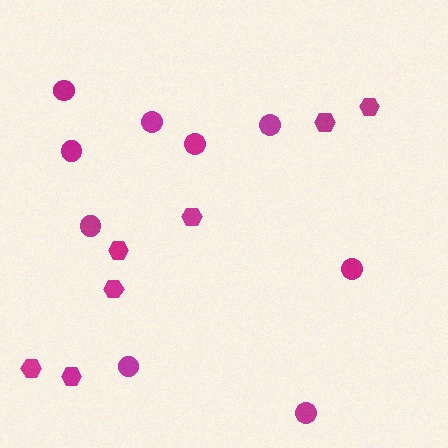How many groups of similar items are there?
There are 2 groups: one group of circles (9) and one group of hexagons (7).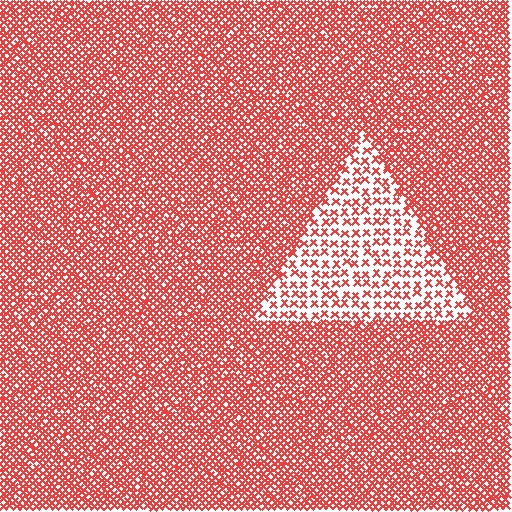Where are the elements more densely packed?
The elements are more densely packed outside the triangle boundary.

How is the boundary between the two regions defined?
The boundary is defined by a change in element density (approximately 2.5x ratio). All elements are the same color, size, and shape.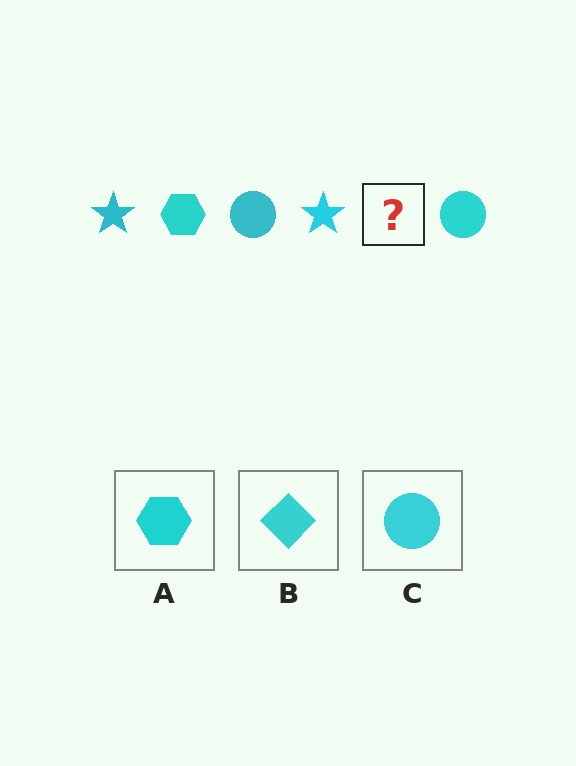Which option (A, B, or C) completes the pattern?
A.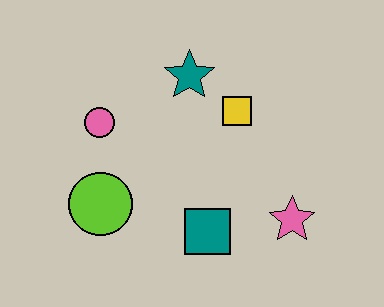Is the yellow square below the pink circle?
No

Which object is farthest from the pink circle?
The pink star is farthest from the pink circle.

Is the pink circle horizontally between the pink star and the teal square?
No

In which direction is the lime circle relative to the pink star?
The lime circle is to the left of the pink star.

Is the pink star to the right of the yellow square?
Yes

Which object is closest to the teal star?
The yellow square is closest to the teal star.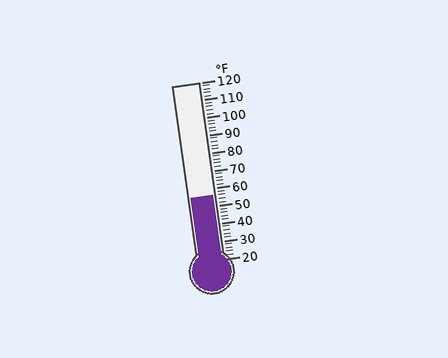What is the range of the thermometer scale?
The thermometer scale ranges from 20°F to 120°F.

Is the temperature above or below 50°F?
The temperature is above 50°F.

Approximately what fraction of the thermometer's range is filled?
The thermometer is filled to approximately 35% of its range.